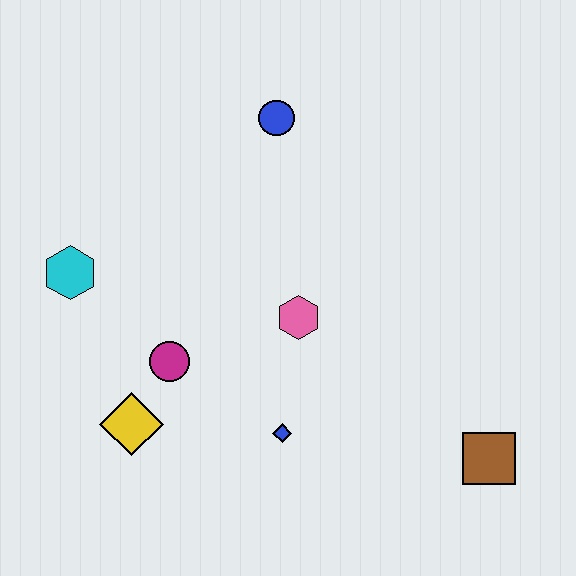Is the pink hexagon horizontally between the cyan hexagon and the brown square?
Yes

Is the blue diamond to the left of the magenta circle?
No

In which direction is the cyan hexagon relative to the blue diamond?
The cyan hexagon is to the left of the blue diamond.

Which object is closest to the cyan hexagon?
The magenta circle is closest to the cyan hexagon.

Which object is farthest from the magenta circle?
The brown square is farthest from the magenta circle.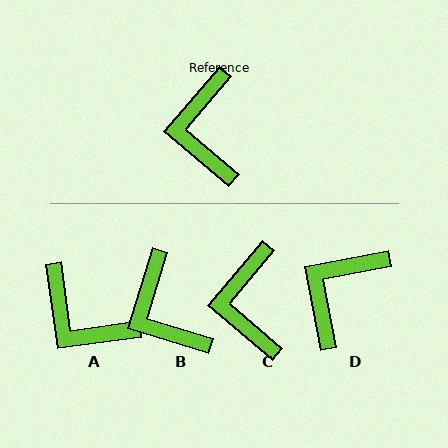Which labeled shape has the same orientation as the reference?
C.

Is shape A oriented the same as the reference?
No, it is off by about 48 degrees.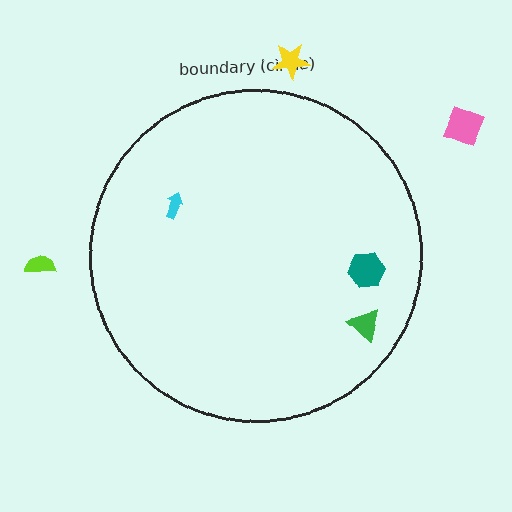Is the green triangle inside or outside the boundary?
Inside.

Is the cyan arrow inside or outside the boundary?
Inside.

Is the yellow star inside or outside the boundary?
Outside.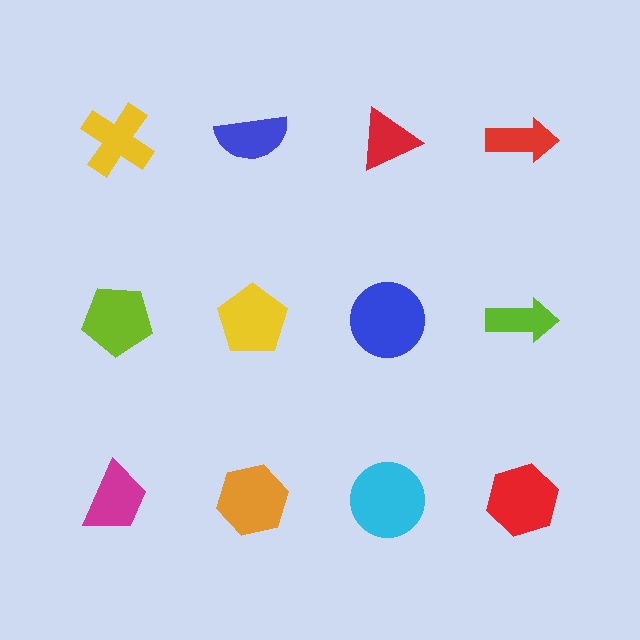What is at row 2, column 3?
A blue circle.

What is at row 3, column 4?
A red hexagon.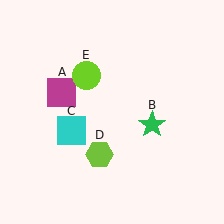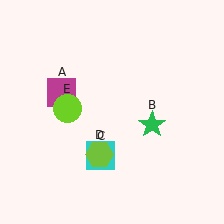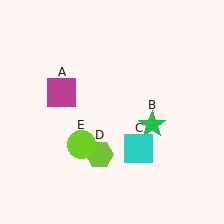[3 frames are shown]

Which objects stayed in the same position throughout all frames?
Magenta square (object A) and green star (object B) and lime hexagon (object D) remained stationary.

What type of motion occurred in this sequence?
The cyan square (object C), lime circle (object E) rotated counterclockwise around the center of the scene.